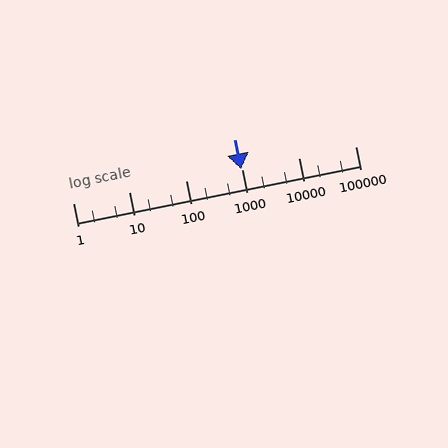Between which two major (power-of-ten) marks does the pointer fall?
The pointer is between 100 and 1000.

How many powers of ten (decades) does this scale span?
The scale spans 5 decades, from 1 to 100000.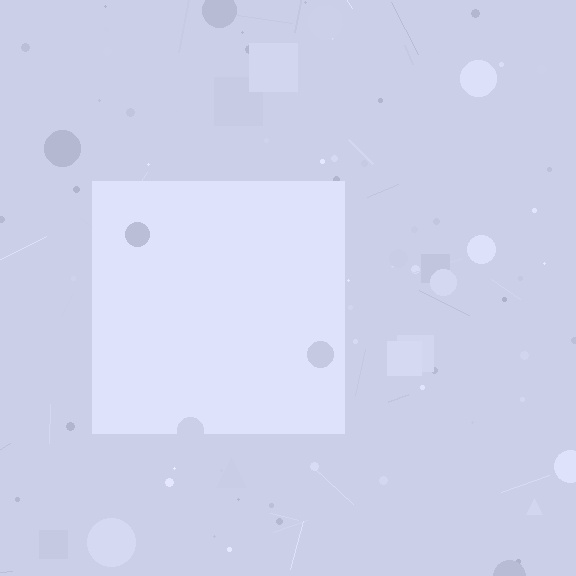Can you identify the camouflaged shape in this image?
The camouflaged shape is a square.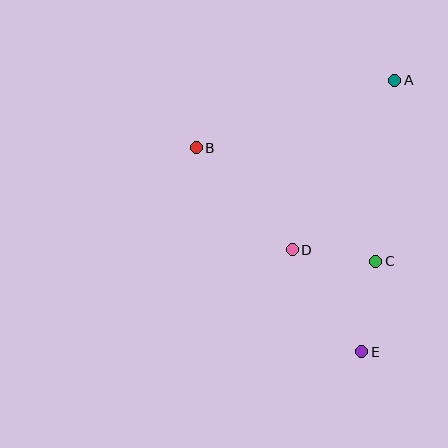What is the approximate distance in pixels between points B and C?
The distance between B and C is approximately 212 pixels.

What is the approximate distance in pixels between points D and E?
The distance between D and E is approximately 124 pixels.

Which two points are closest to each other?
Points C and D are closest to each other.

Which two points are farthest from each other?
Points A and E are farthest from each other.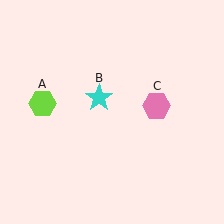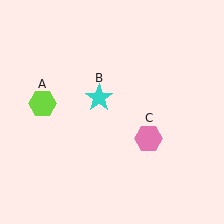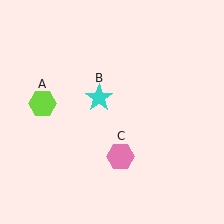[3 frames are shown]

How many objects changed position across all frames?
1 object changed position: pink hexagon (object C).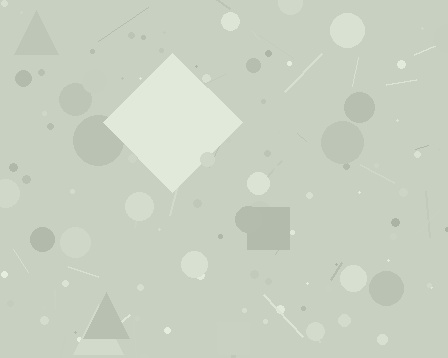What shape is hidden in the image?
A diamond is hidden in the image.